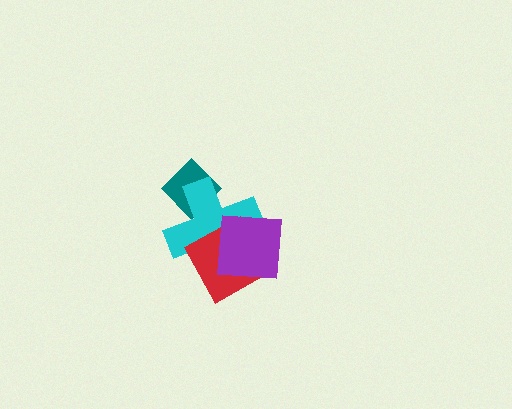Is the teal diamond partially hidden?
Yes, it is partially covered by another shape.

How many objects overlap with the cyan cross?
3 objects overlap with the cyan cross.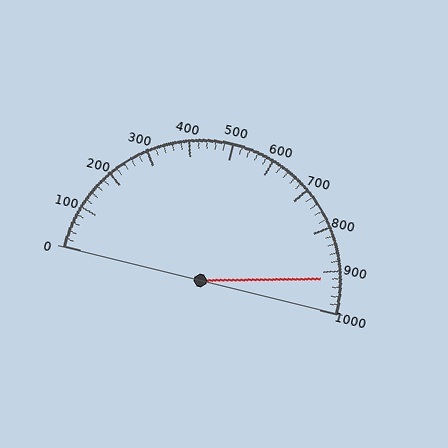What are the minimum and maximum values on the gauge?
The gauge ranges from 0 to 1000.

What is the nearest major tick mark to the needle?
The nearest major tick mark is 900.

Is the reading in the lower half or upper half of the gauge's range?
The reading is in the upper half of the range (0 to 1000).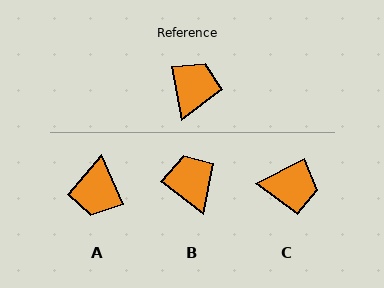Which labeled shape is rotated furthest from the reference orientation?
A, about 167 degrees away.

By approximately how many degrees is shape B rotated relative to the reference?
Approximately 43 degrees counter-clockwise.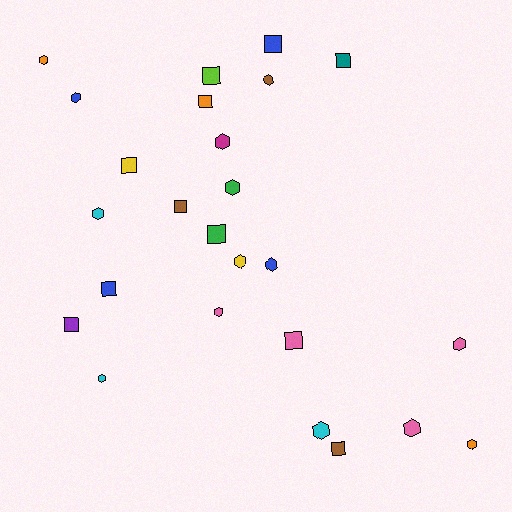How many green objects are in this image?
There are 2 green objects.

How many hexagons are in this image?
There are 14 hexagons.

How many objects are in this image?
There are 25 objects.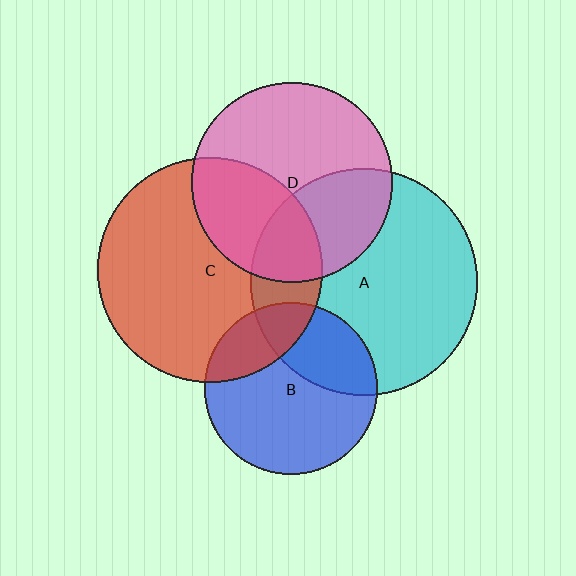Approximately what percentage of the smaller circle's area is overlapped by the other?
Approximately 20%.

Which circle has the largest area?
Circle A (cyan).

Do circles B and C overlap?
Yes.